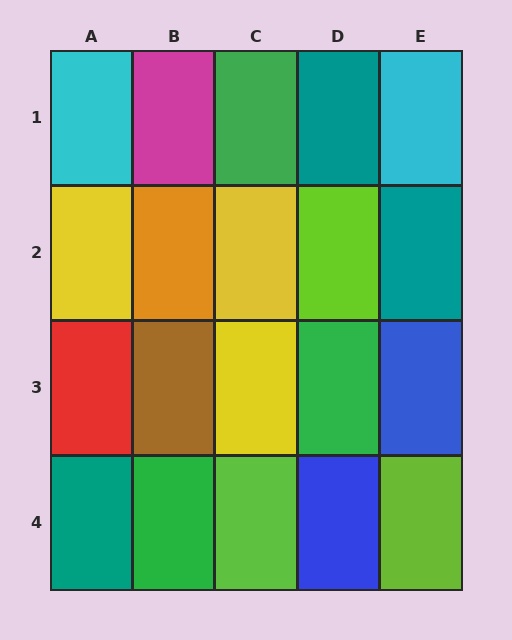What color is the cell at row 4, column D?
Blue.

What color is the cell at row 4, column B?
Green.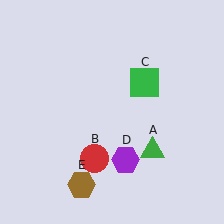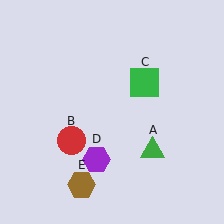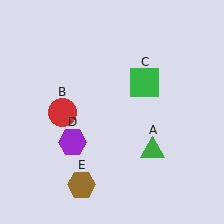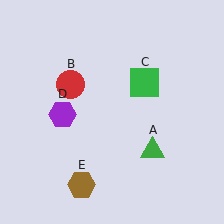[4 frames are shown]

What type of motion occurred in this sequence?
The red circle (object B), purple hexagon (object D) rotated clockwise around the center of the scene.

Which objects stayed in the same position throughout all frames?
Green triangle (object A) and green square (object C) and brown hexagon (object E) remained stationary.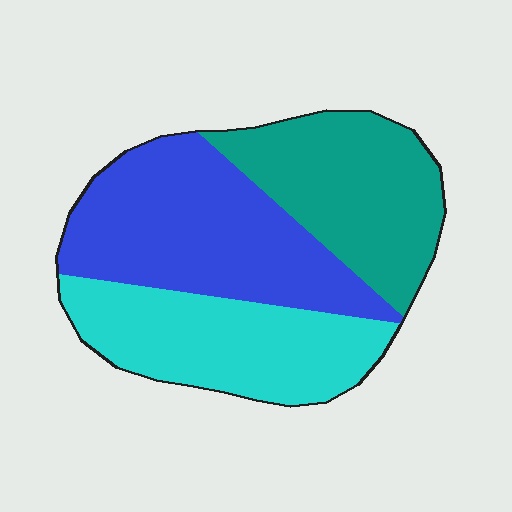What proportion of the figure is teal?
Teal takes up about one third (1/3) of the figure.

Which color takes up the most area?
Blue, at roughly 40%.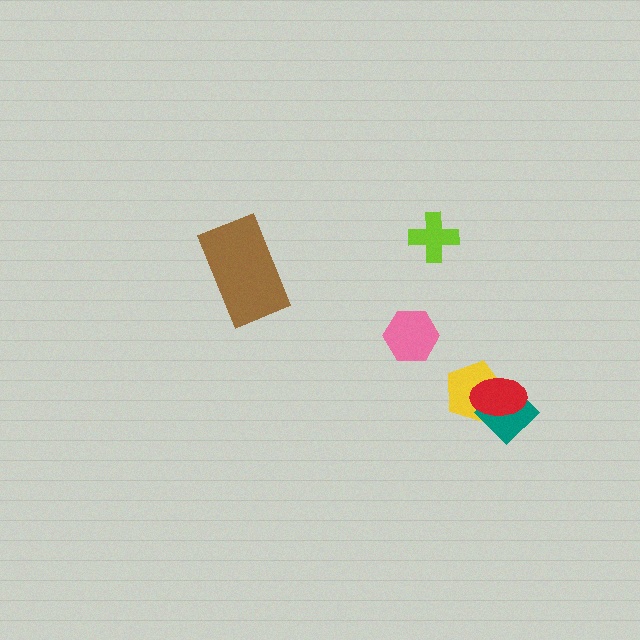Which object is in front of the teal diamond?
The red ellipse is in front of the teal diamond.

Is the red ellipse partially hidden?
No, no other shape covers it.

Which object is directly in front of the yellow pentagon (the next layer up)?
The teal diamond is directly in front of the yellow pentagon.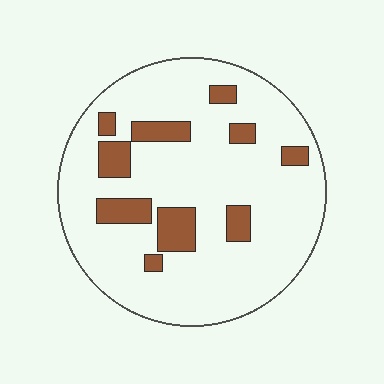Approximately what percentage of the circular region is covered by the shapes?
Approximately 15%.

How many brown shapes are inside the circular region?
10.